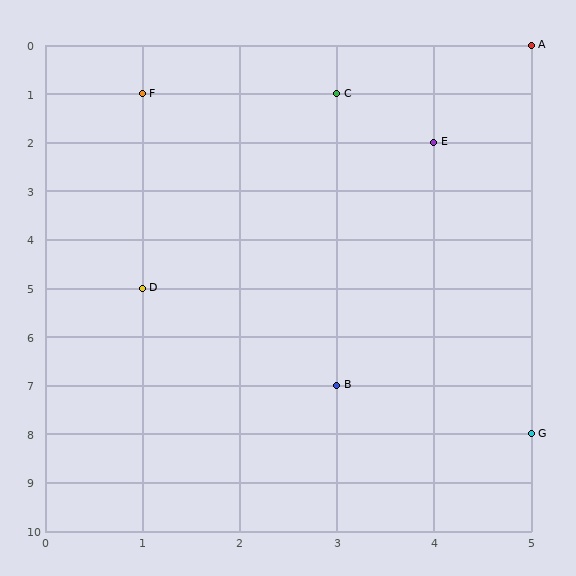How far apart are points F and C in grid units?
Points F and C are 2 columns apart.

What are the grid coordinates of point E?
Point E is at grid coordinates (4, 2).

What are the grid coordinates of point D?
Point D is at grid coordinates (1, 5).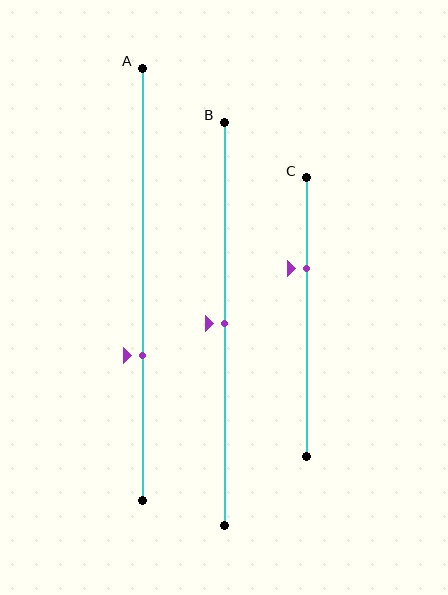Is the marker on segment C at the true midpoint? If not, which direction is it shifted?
No, the marker on segment C is shifted upward by about 17% of the segment length.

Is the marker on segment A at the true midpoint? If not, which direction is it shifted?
No, the marker on segment A is shifted downward by about 16% of the segment length.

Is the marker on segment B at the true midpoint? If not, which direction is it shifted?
Yes, the marker on segment B is at the true midpoint.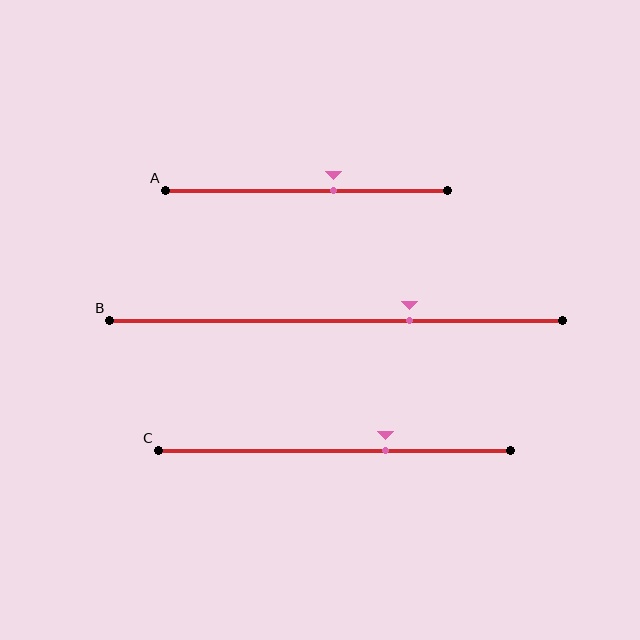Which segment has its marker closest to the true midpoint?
Segment A has its marker closest to the true midpoint.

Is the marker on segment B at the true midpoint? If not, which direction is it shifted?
No, the marker on segment B is shifted to the right by about 16% of the segment length.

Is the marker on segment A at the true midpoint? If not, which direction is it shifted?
No, the marker on segment A is shifted to the right by about 10% of the segment length.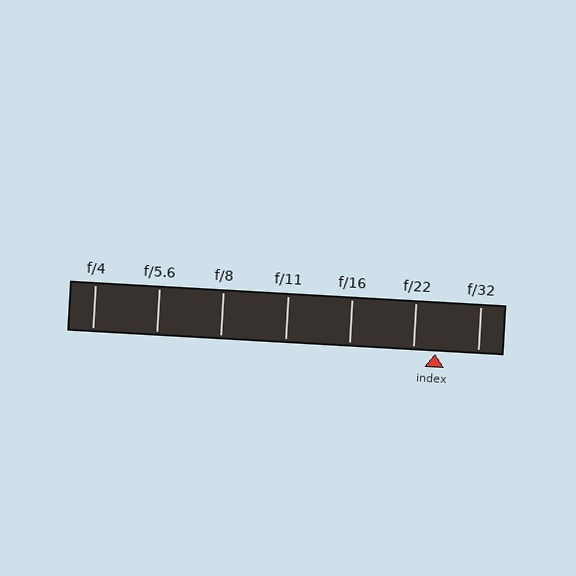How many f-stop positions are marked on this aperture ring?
There are 7 f-stop positions marked.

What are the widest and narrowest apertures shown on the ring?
The widest aperture shown is f/4 and the narrowest is f/32.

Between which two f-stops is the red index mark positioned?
The index mark is between f/22 and f/32.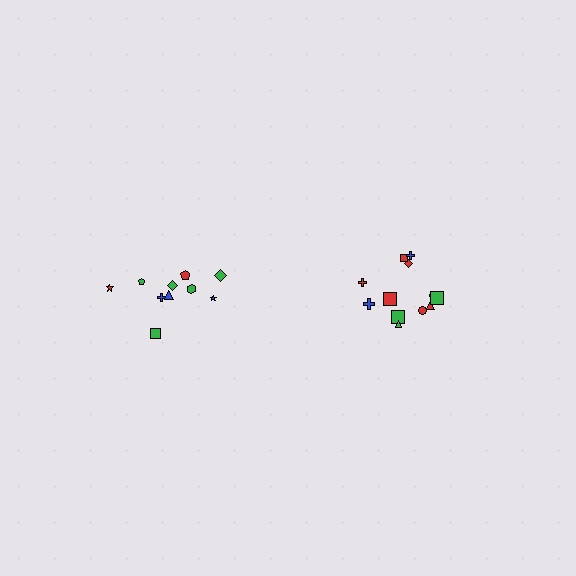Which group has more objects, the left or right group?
The right group.